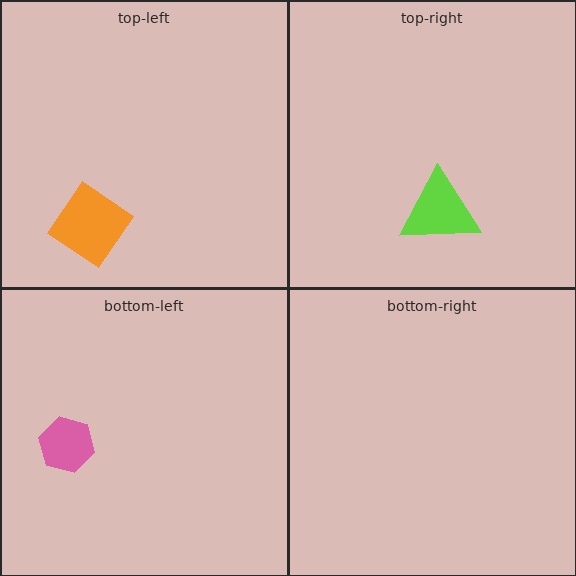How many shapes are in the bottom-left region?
1.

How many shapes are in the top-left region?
1.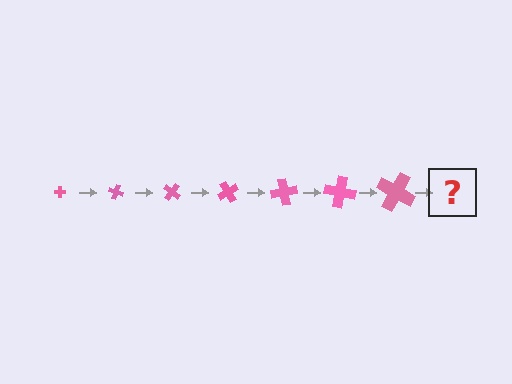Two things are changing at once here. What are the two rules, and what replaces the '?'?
The two rules are that the cross grows larger each step and it rotates 20 degrees each step. The '?' should be a cross, larger than the previous one and rotated 140 degrees from the start.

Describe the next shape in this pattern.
It should be a cross, larger than the previous one and rotated 140 degrees from the start.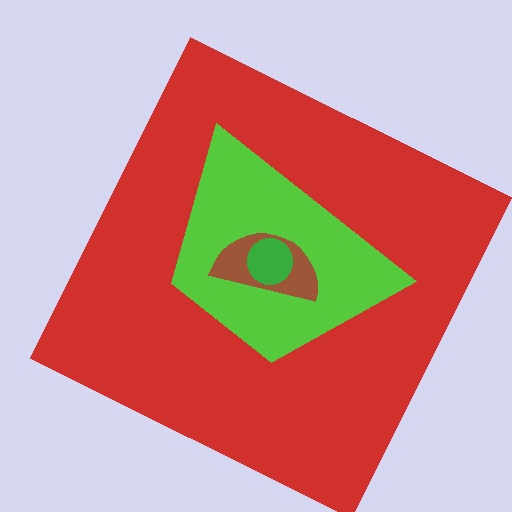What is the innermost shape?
The green circle.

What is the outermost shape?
The red square.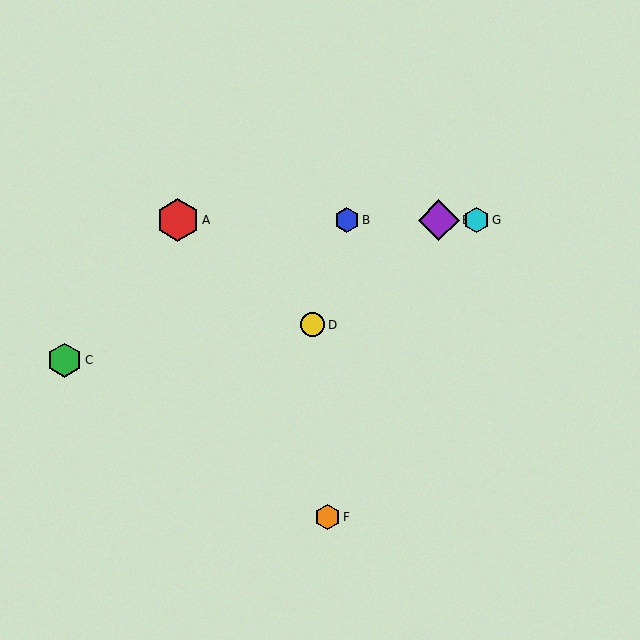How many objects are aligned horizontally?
4 objects (A, B, E, G) are aligned horizontally.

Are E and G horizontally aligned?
Yes, both are at y≈220.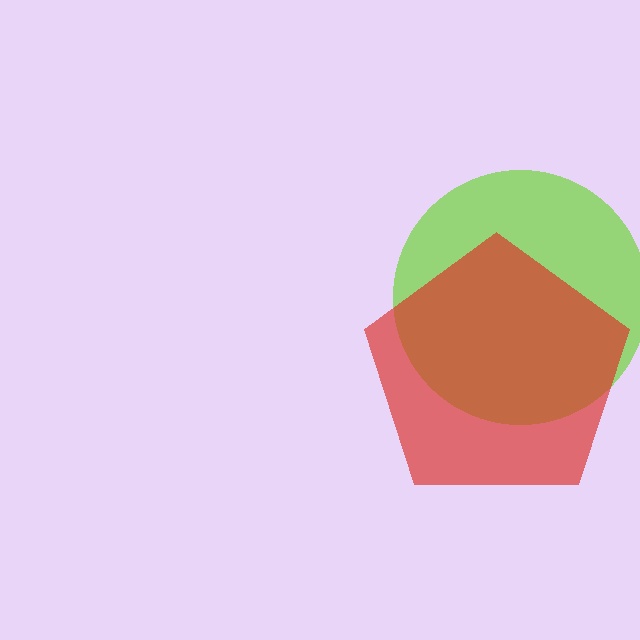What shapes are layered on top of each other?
The layered shapes are: a lime circle, a red pentagon.